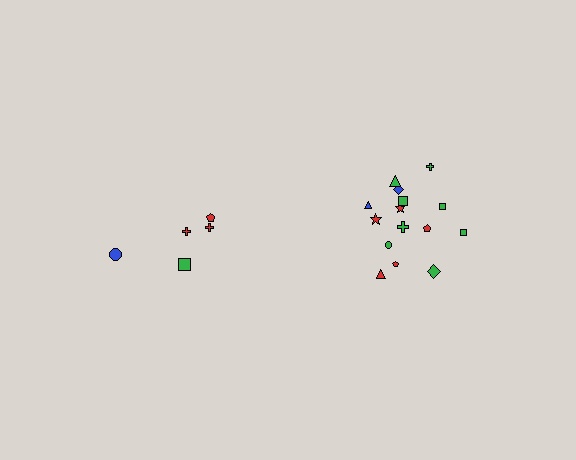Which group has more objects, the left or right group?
The right group.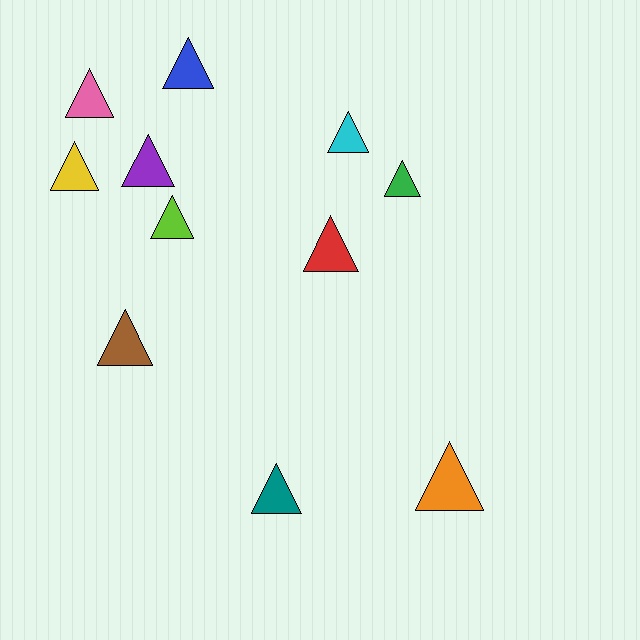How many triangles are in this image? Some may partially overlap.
There are 11 triangles.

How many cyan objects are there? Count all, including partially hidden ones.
There is 1 cyan object.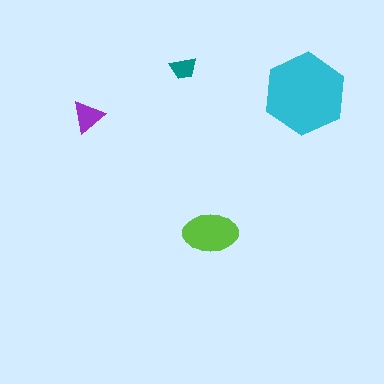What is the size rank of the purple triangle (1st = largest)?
3rd.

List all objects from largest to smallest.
The cyan hexagon, the lime ellipse, the purple triangle, the teal trapezoid.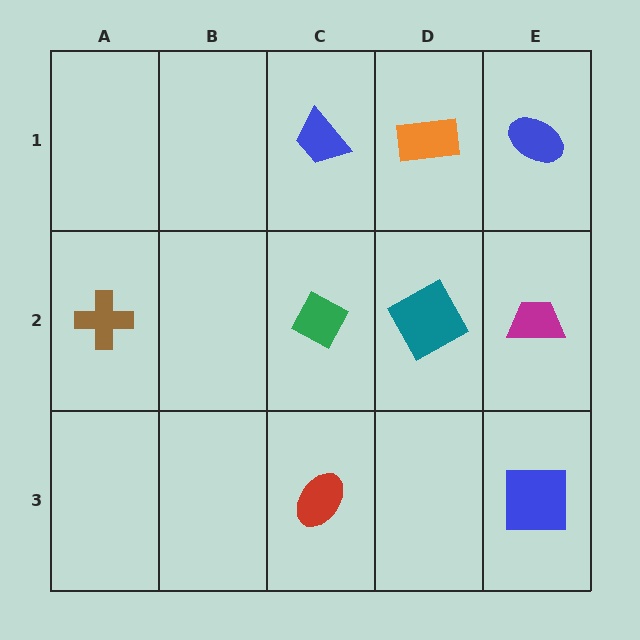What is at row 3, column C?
A red ellipse.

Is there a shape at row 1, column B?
No, that cell is empty.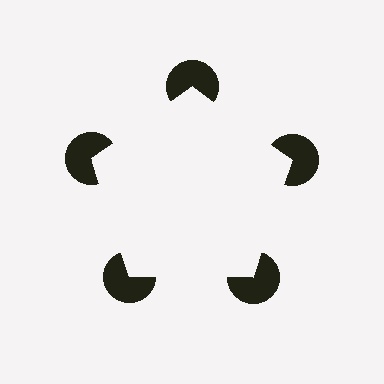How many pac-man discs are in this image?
There are 5 — one at each vertex of the illusory pentagon.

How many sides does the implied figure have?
5 sides.